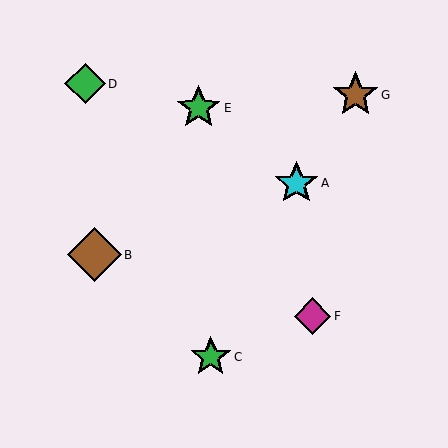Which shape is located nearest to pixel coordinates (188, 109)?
The green star (labeled E) at (199, 108) is nearest to that location.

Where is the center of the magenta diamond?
The center of the magenta diamond is at (313, 316).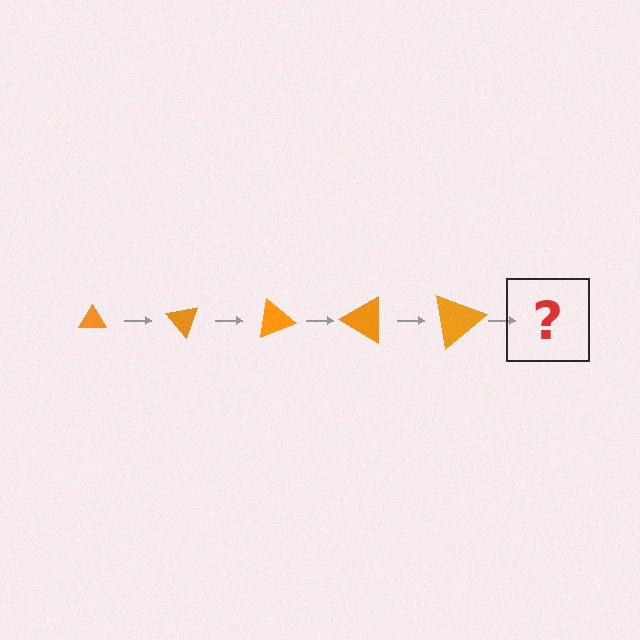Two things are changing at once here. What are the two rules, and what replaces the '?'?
The two rules are that the triangle grows larger each step and it rotates 50 degrees each step. The '?' should be a triangle, larger than the previous one and rotated 250 degrees from the start.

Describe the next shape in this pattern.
It should be a triangle, larger than the previous one and rotated 250 degrees from the start.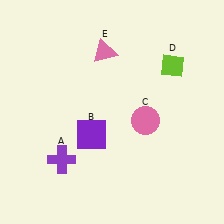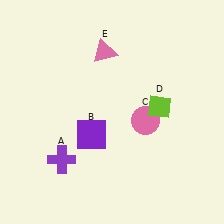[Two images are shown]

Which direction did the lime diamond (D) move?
The lime diamond (D) moved down.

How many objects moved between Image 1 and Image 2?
1 object moved between the two images.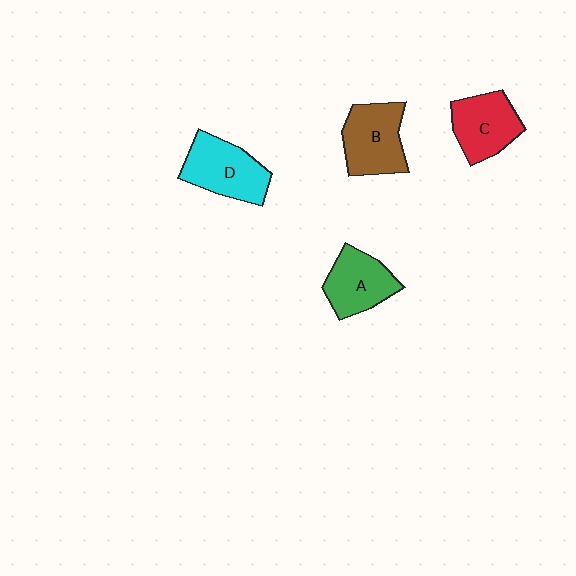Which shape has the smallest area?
Shape A (green).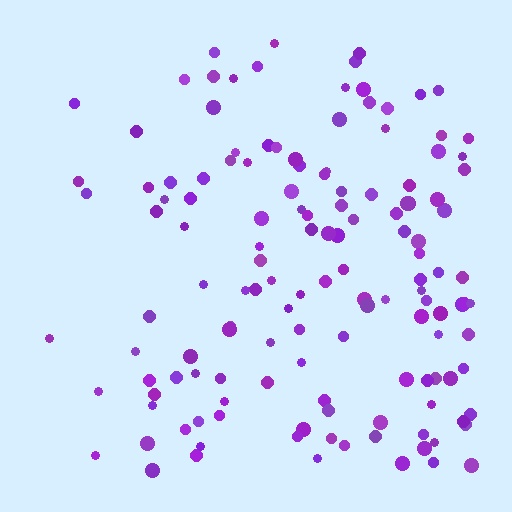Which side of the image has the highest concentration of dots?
The right.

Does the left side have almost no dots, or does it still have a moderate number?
Still a moderate number, just noticeably fewer than the right.